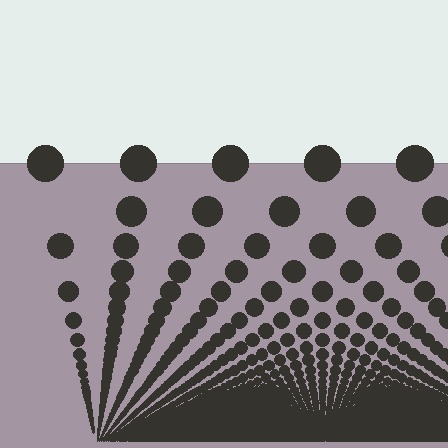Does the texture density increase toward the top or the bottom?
Density increases toward the bottom.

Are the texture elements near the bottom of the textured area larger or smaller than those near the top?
Smaller. The gradient is inverted — elements near the bottom are smaller and denser.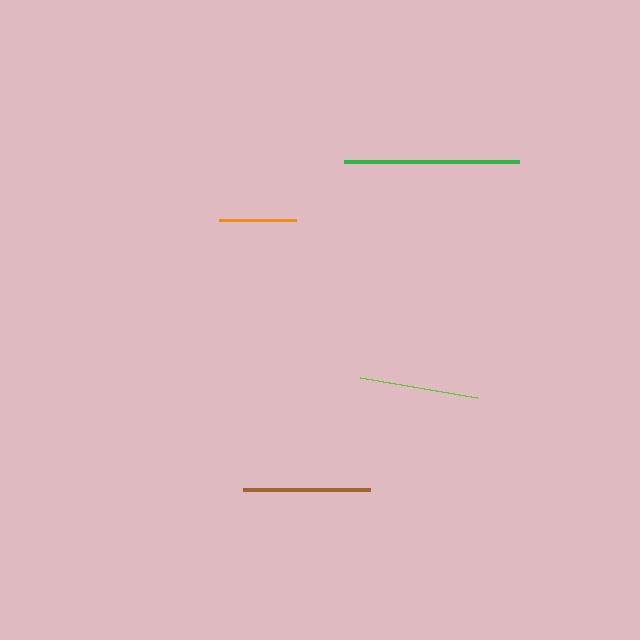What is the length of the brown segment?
The brown segment is approximately 127 pixels long.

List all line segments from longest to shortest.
From longest to shortest: green, brown, lime, orange.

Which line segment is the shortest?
The orange line is the shortest at approximately 77 pixels.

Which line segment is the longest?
The green line is the longest at approximately 175 pixels.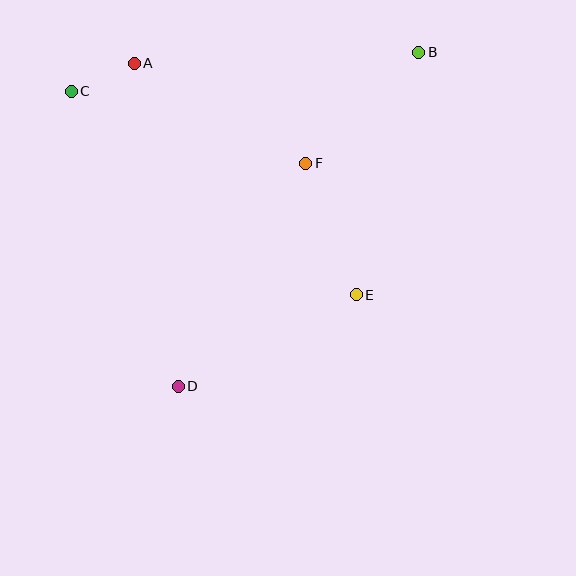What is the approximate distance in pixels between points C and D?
The distance between C and D is approximately 314 pixels.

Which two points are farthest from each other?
Points B and D are farthest from each other.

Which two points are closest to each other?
Points A and C are closest to each other.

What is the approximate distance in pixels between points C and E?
The distance between C and E is approximately 350 pixels.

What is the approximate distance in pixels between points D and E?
The distance between D and E is approximately 200 pixels.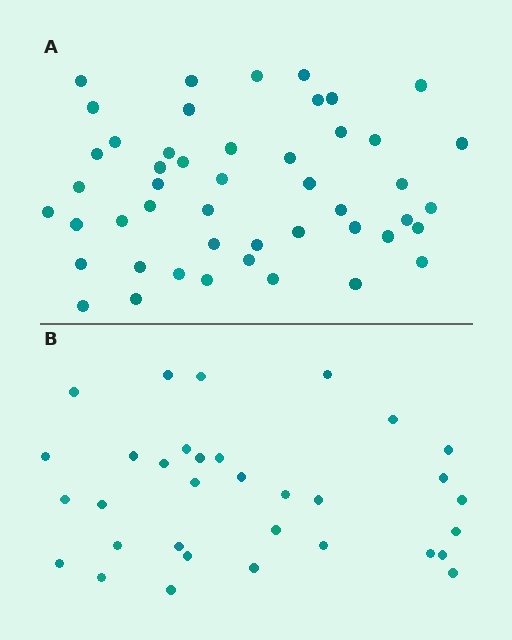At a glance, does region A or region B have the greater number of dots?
Region A (the top region) has more dots.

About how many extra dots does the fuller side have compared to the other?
Region A has approximately 15 more dots than region B.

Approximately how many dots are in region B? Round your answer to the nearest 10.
About 30 dots. (The exact count is 33, which rounds to 30.)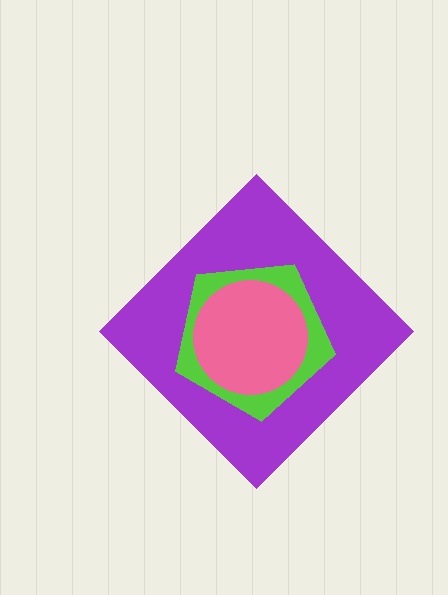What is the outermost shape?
The purple diamond.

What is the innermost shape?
The pink circle.